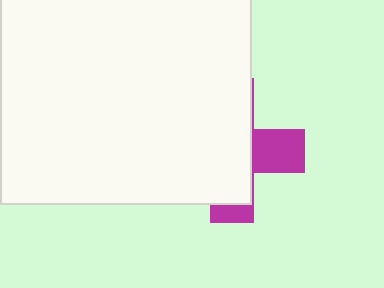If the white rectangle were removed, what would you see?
You would see the complete magenta cross.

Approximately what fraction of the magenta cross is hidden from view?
Roughly 69% of the magenta cross is hidden behind the white rectangle.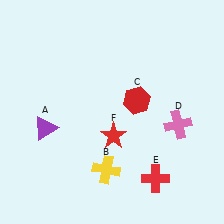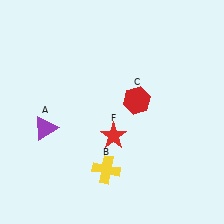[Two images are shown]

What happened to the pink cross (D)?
The pink cross (D) was removed in Image 2. It was in the bottom-right area of Image 1.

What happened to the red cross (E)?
The red cross (E) was removed in Image 2. It was in the bottom-right area of Image 1.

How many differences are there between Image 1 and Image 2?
There are 2 differences between the two images.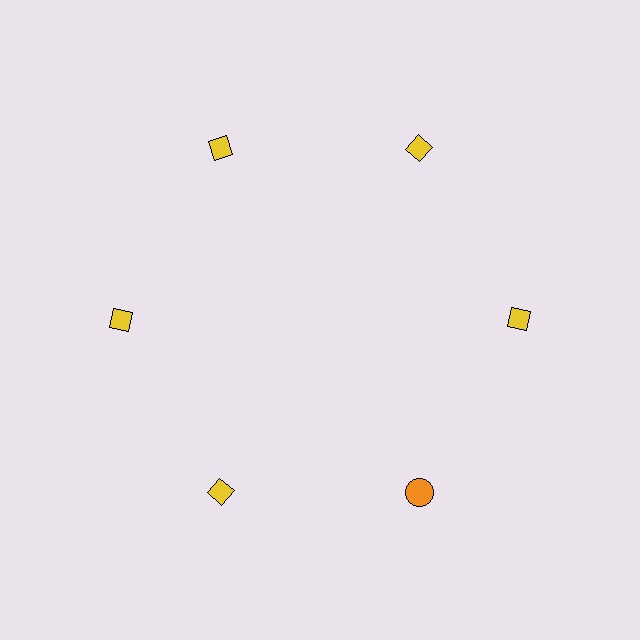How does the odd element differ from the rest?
It differs in both color (orange instead of yellow) and shape (circle instead of diamond).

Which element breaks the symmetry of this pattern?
The orange circle at roughly the 5 o'clock position breaks the symmetry. All other shapes are yellow diamonds.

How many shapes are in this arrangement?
There are 6 shapes arranged in a ring pattern.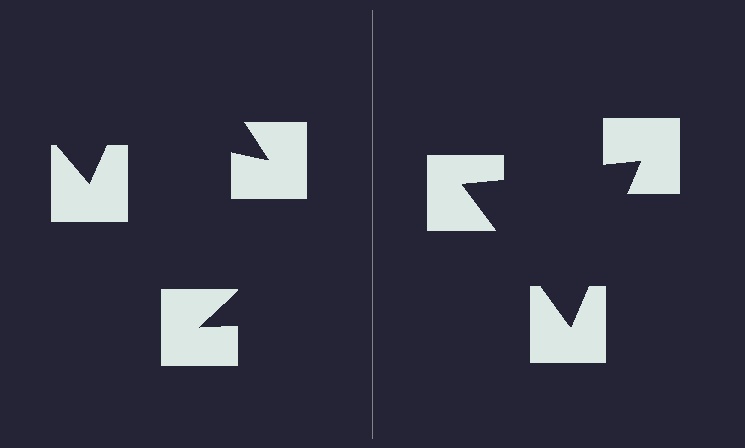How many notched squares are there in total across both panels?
6 — 3 on each side.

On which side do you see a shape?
An illusory triangle appears on the right side. On the left side the wedge cuts are rotated, so no coherent shape forms.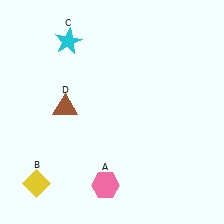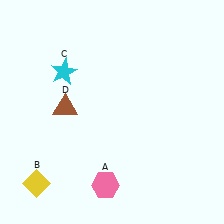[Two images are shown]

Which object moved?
The cyan star (C) moved down.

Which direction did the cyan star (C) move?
The cyan star (C) moved down.